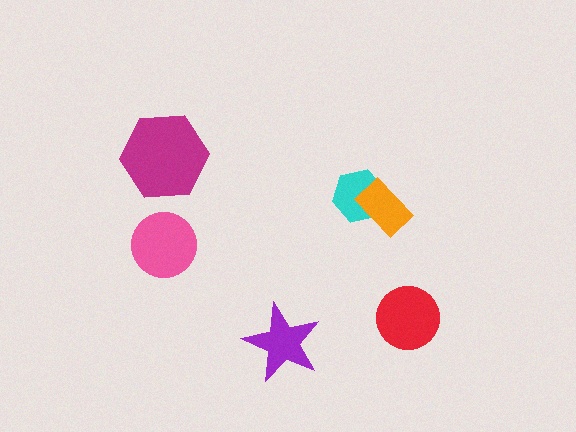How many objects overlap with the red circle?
0 objects overlap with the red circle.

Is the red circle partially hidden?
No, no other shape covers it.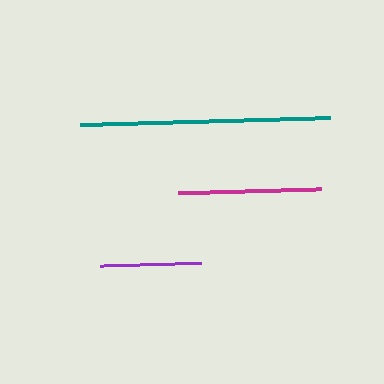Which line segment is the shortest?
The purple line is the shortest at approximately 101 pixels.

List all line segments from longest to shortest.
From longest to shortest: teal, magenta, purple.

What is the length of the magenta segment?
The magenta segment is approximately 143 pixels long.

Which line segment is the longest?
The teal line is the longest at approximately 250 pixels.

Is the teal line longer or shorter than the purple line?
The teal line is longer than the purple line.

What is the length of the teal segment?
The teal segment is approximately 250 pixels long.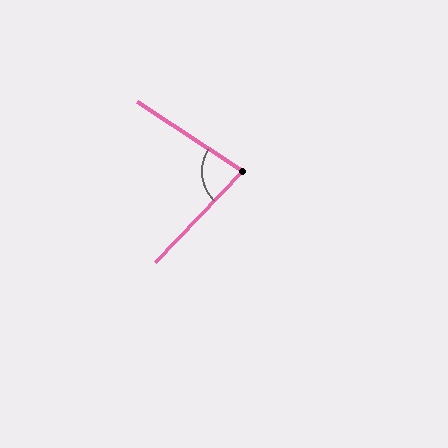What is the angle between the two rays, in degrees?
Approximately 79 degrees.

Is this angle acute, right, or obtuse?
It is acute.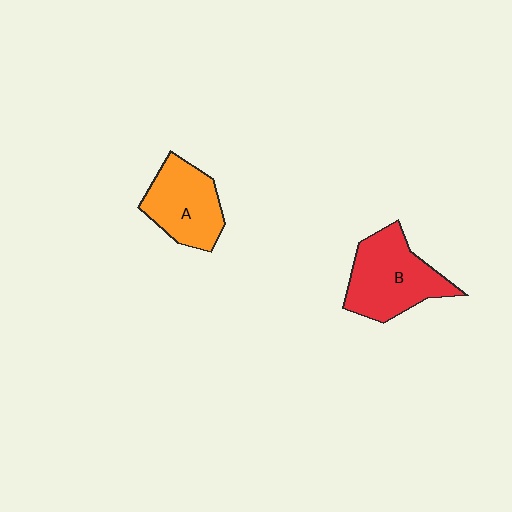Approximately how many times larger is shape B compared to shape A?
Approximately 1.2 times.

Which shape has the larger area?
Shape B (red).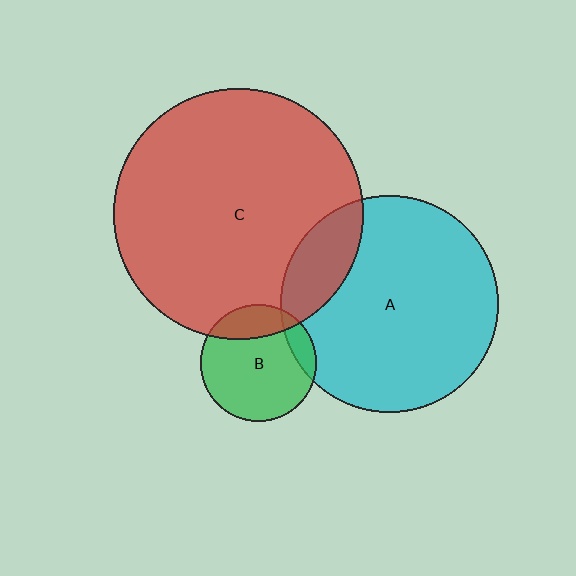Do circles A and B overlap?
Yes.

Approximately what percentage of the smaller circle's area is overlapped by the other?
Approximately 10%.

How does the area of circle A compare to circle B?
Approximately 3.5 times.